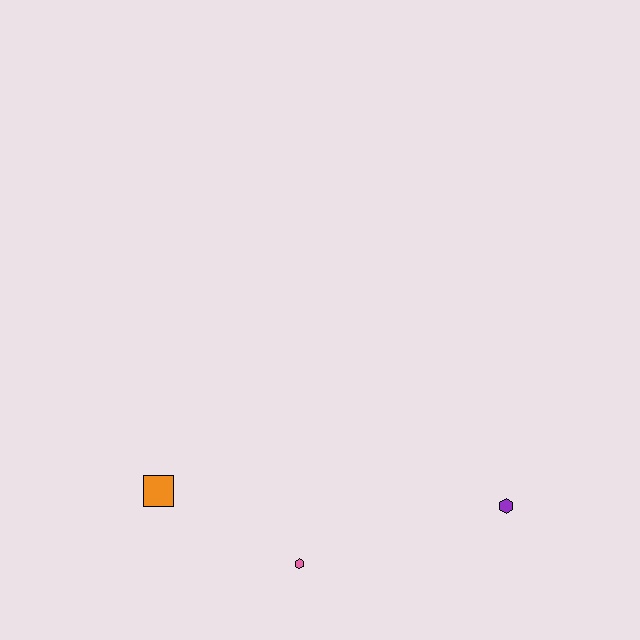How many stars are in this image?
There are no stars.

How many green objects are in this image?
There are no green objects.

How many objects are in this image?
There are 3 objects.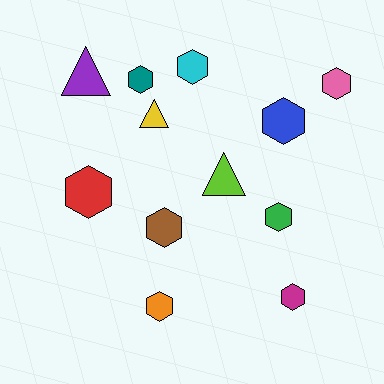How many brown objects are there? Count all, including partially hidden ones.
There is 1 brown object.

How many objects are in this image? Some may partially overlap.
There are 12 objects.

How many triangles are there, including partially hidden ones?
There are 3 triangles.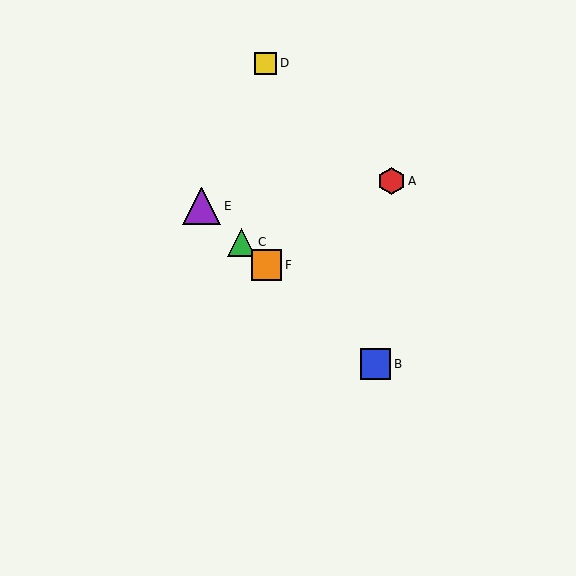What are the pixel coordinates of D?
Object D is at (266, 63).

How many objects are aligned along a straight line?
4 objects (B, C, E, F) are aligned along a straight line.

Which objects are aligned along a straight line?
Objects B, C, E, F are aligned along a straight line.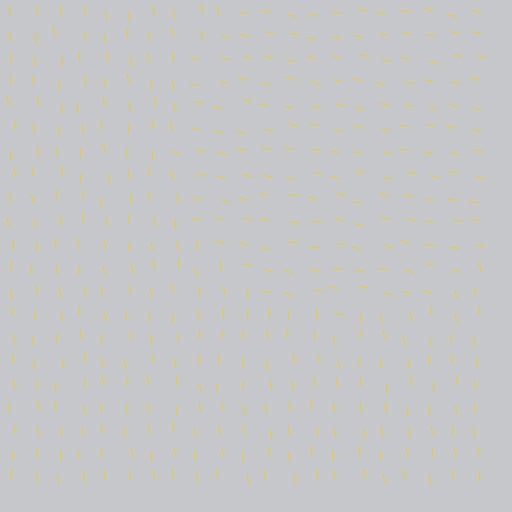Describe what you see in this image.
The image is filled with small yellow line segments. A circle region in the image has lines oriented differently from the surrounding lines, creating a visible texture boundary.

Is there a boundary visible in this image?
Yes, there is a texture boundary formed by a change in line orientation.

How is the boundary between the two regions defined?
The boundary is defined purely by a change in line orientation (approximately 73 degrees difference). All lines are the same color and thickness.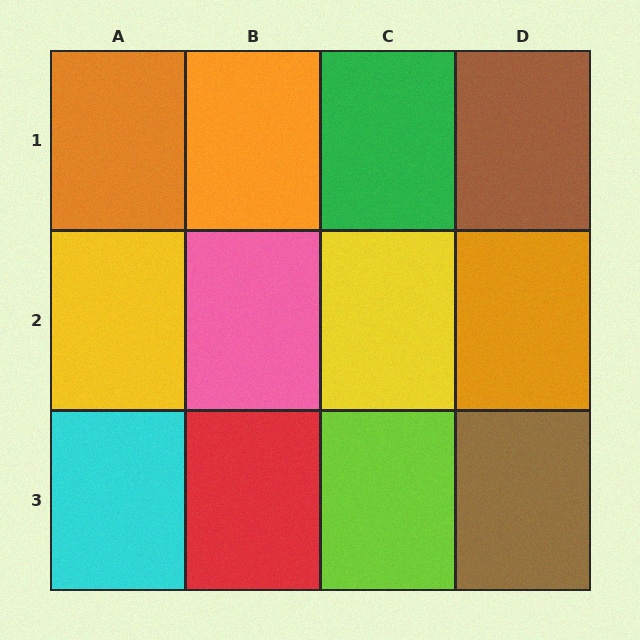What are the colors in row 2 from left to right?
Yellow, pink, yellow, orange.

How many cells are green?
1 cell is green.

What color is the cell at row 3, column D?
Brown.